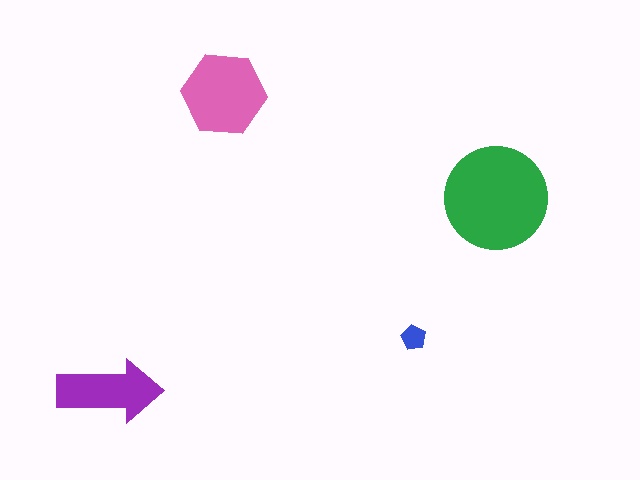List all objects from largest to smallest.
The green circle, the pink hexagon, the purple arrow, the blue pentagon.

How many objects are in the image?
There are 4 objects in the image.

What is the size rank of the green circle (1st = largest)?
1st.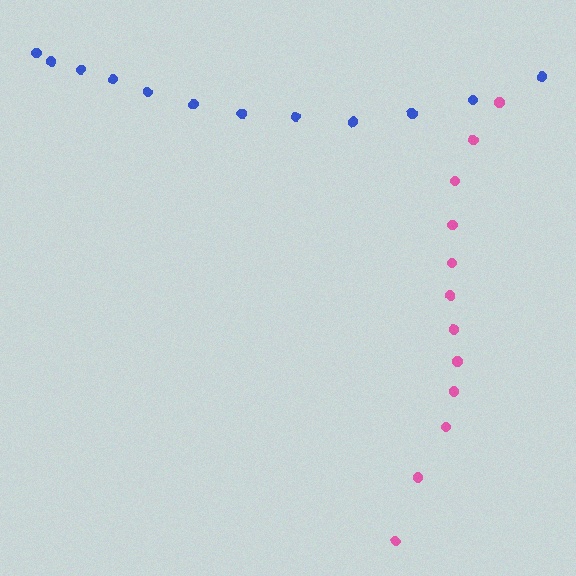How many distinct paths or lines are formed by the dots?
There are 2 distinct paths.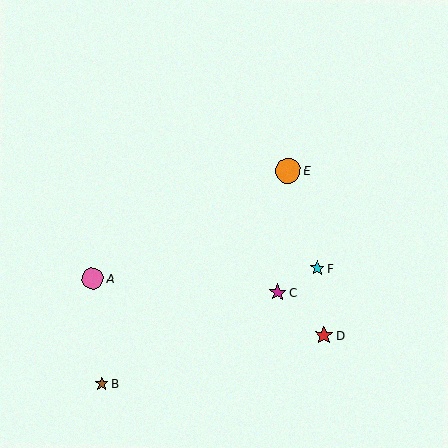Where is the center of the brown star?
The center of the brown star is at (101, 384).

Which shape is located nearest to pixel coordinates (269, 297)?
The magenta star (labeled C) at (278, 293) is nearest to that location.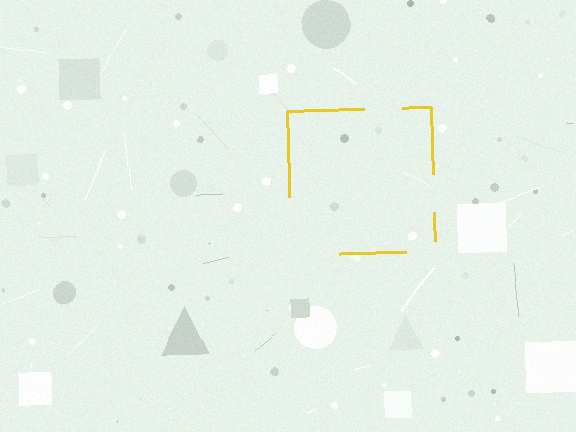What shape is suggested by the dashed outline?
The dashed outline suggests a square.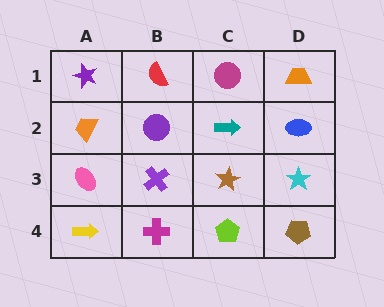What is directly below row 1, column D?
A blue ellipse.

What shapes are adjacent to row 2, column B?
A red semicircle (row 1, column B), a purple cross (row 3, column B), an orange trapezoid (row 2, column A), a teal arrow (row 2, column C).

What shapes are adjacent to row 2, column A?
A purple star (row 1, column A), a pink ellipse (row 3, column A), a purple circle (row 2, column B).